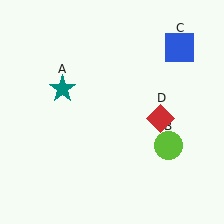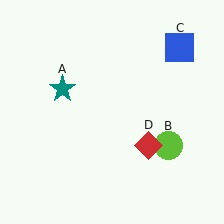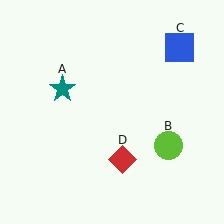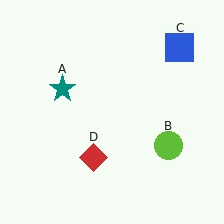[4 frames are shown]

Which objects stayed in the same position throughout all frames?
Teal star (object A) and lime circle (object B) and blue square (object C) remained stationary.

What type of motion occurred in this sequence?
The red diamond (object D) rotated clockwise around the center of the scene.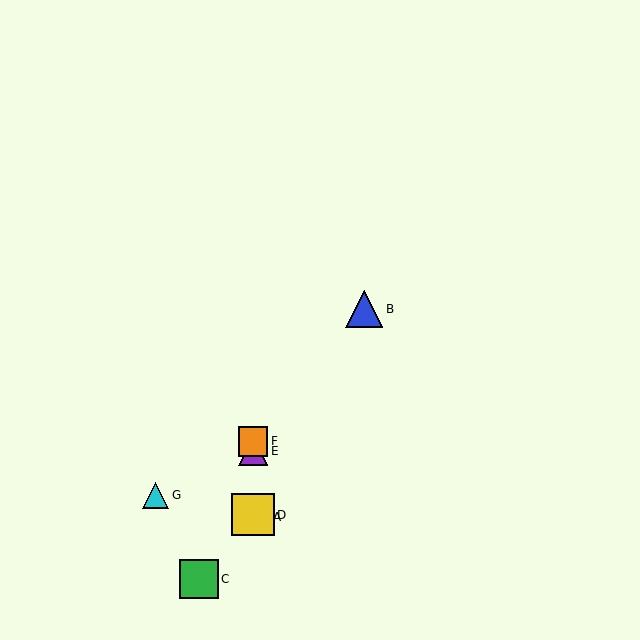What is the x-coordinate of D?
Object D is at x≈253.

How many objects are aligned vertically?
4 objects (A, D, E, F) are aligned vertically.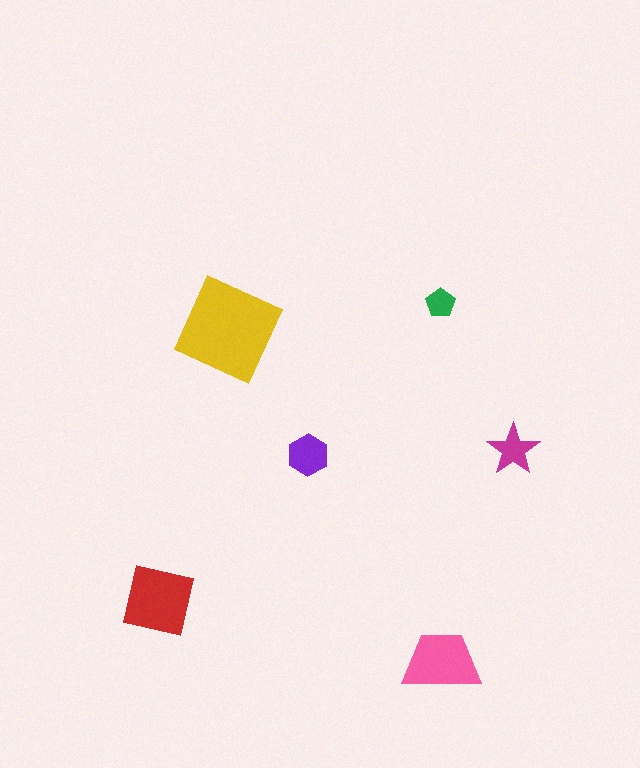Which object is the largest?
The yellow diamond.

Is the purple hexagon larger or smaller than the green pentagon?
Larger.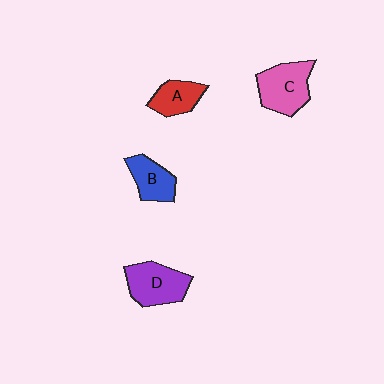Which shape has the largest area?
Shape C (pink).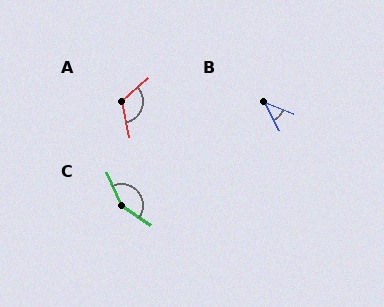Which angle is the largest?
C, at approximately 148 degrees.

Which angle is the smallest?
B, at approximately 40 degrees.